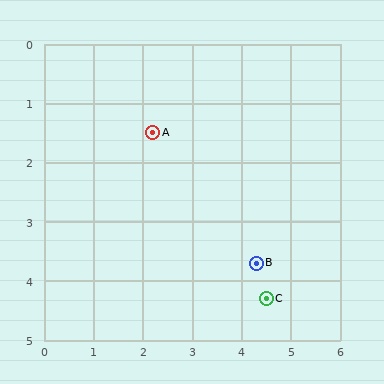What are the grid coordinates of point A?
Point A is at approximately (2.2, 1.5).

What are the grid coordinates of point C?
Point C is at approximately (4.5, 4.3).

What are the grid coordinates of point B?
Point B is at approximately (4.3, 3.7).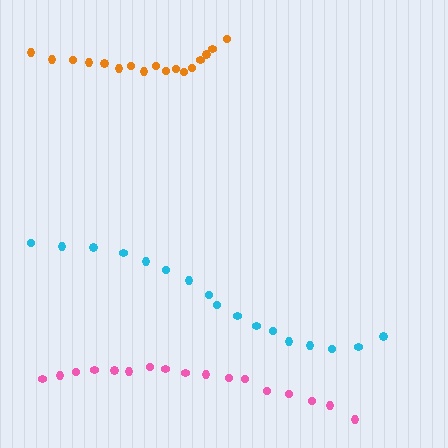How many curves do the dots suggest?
There are 3 distinct paths.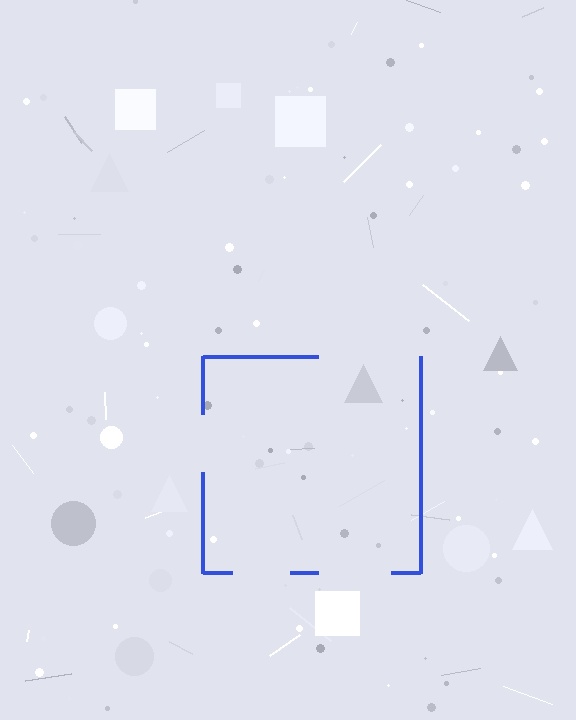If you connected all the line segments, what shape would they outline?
They would outline a square.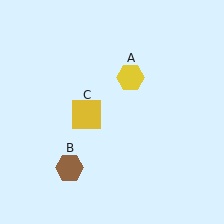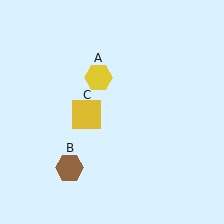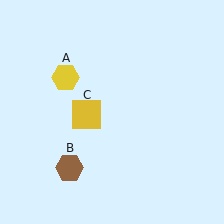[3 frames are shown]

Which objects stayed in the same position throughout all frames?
Brown hexagon (object B) and yellow square (object C) remained stationary.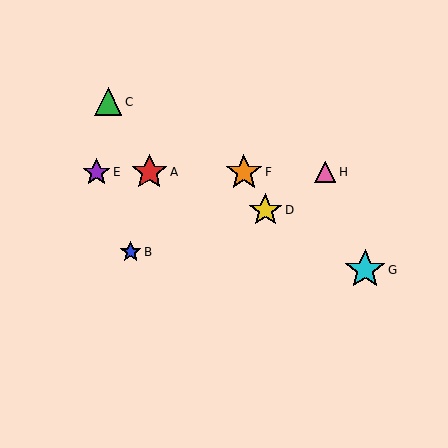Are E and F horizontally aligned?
Yes, both are at y≈172.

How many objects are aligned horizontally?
4 objects (A, E, F, H) are aligned horizontally.